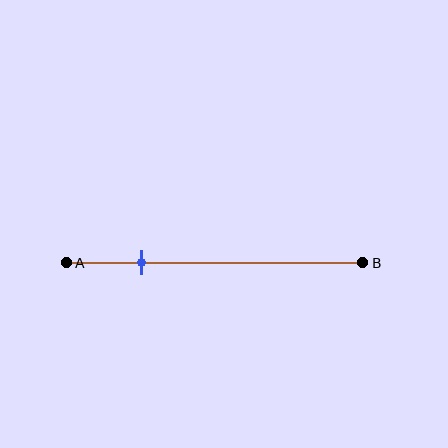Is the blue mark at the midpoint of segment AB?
No, the mark is at about 25% from A, not at the 50% midpoint.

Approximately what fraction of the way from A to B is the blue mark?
The blue mark is approximately 25% of the way from A to B.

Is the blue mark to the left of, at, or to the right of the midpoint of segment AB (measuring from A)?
The blue mark is to the left of the midpoint of segment AB.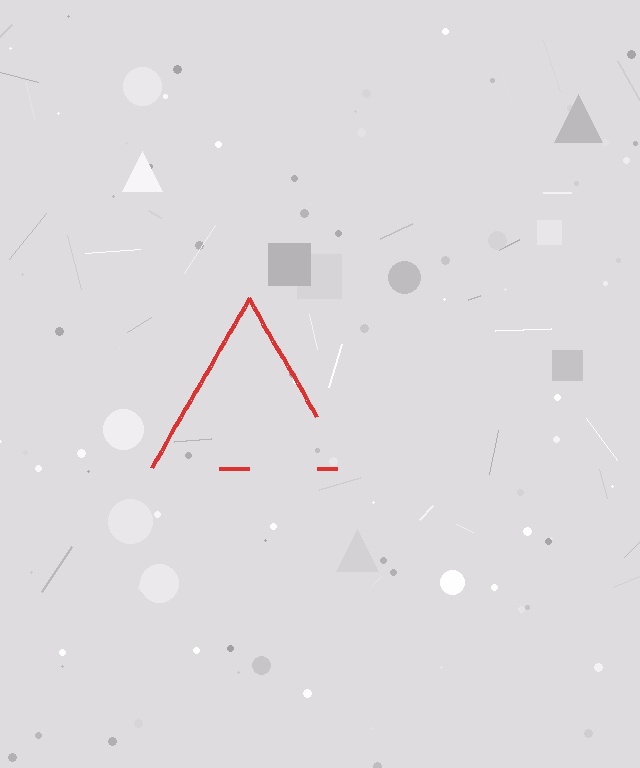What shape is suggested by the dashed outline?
The dashed outline suggests a triangle.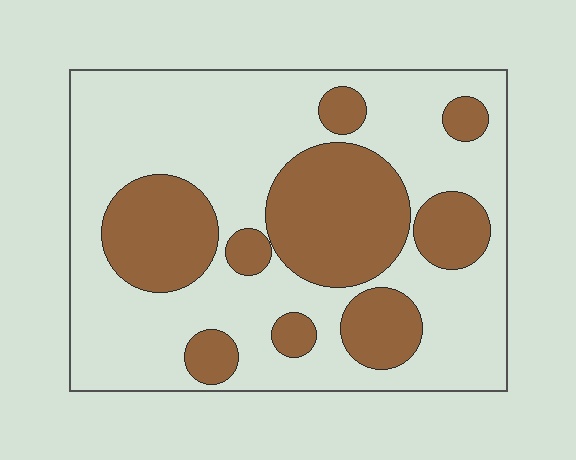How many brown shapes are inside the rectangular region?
9.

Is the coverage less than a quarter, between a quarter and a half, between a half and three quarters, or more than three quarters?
Between a quarter and a half.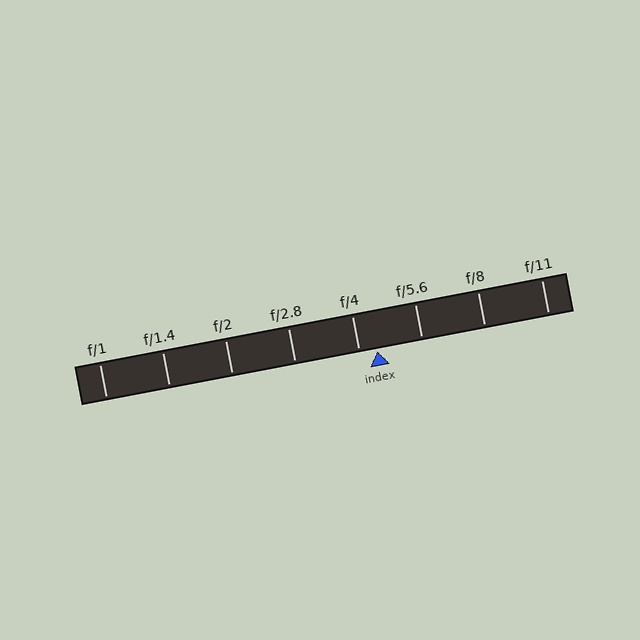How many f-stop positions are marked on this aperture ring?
There are 8 f-stop positions marked.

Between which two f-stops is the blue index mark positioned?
The index mark is between f/4 and f/5.6.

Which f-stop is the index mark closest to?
The index mark is closest to f/4.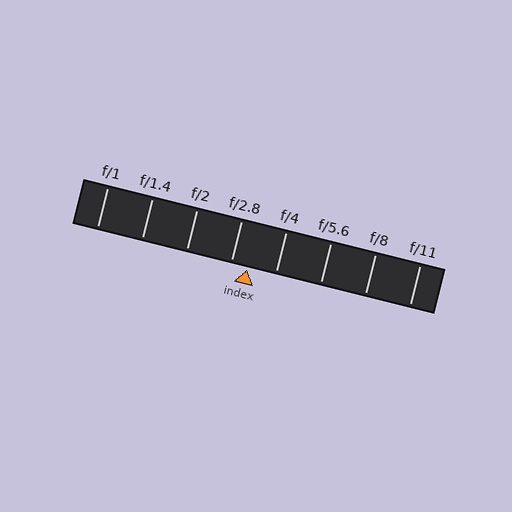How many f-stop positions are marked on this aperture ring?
There are 8 f-stop positions marked.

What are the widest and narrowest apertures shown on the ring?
The widest aperture shown is f/1 and the narrowest is f/11.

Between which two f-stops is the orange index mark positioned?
The index mark is between f/2.8 and f/4.